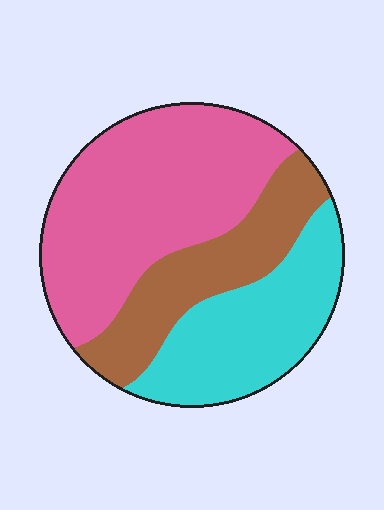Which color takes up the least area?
Brown, at roughly 25%.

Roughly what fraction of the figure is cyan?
Cyan takes up about one quarter (1/4) of the figure.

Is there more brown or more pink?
Pink.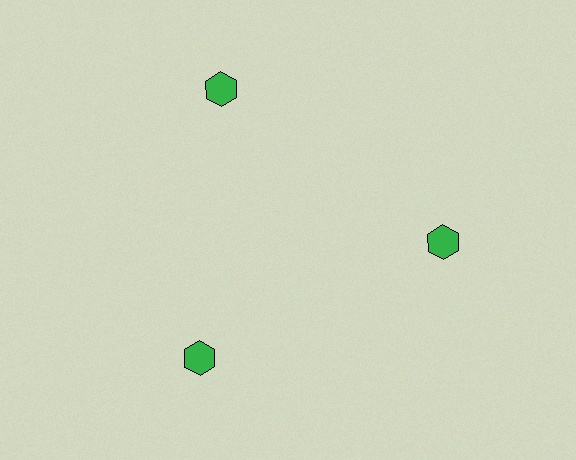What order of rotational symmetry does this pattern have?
This pattern has 3-fold rotational symmetry.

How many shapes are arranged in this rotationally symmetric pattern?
There are 3 shapes, arranged in 3 groups of 1.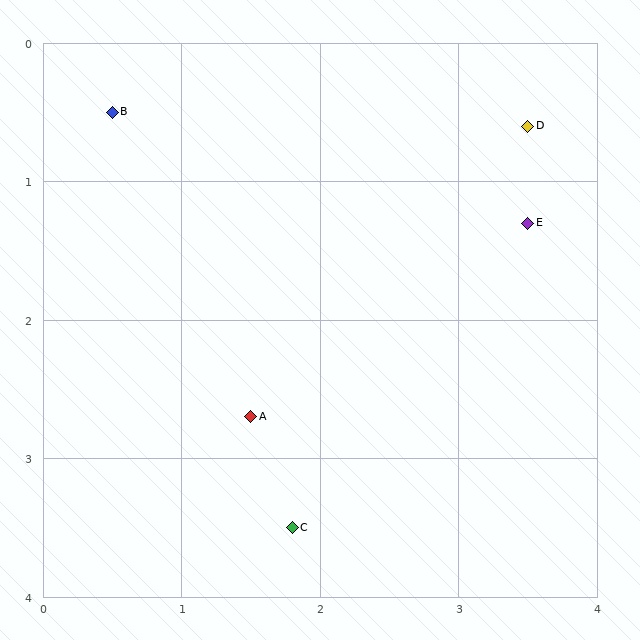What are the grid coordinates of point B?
Point B is at approximately (0.5, 0.5).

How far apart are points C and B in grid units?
Points C and B are about 3.3 grid units apart.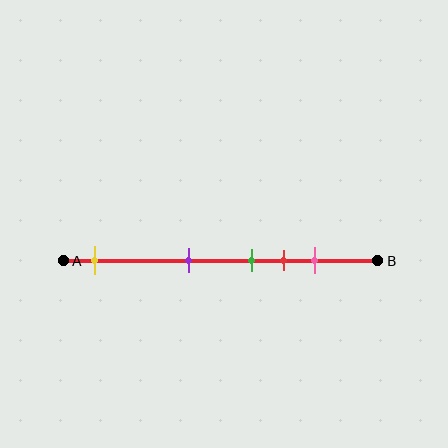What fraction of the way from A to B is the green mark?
The green mark is approximately 60% (0.6) of the way from A to B.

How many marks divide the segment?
There are 5 marks dividing the segment.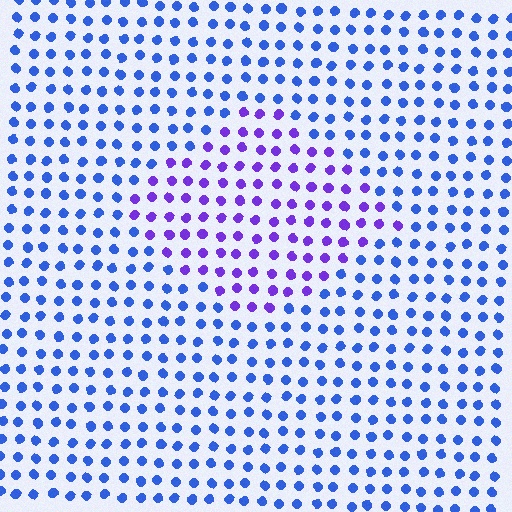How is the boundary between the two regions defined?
The boundary is defined purely by a slight shift in hue (about 41 degrees). Spacing, size, and orientation are identical on both sides.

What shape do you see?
I see a diamond.